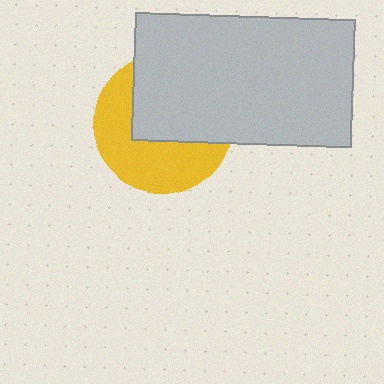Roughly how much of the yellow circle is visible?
About half of it is visible (roughly 49%).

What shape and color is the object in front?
The object in front is a light gray rectangle.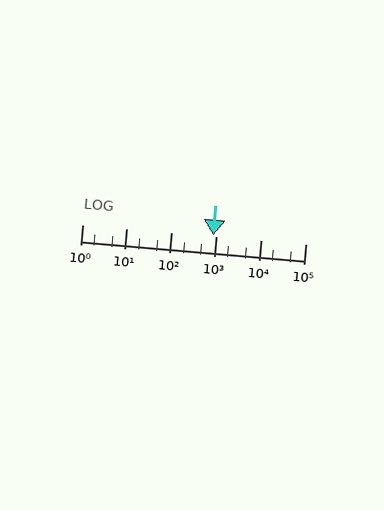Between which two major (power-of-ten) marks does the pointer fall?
The pointer is between 100 and 1000.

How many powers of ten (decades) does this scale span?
The scale spans 5 decades, from 1 to 100000.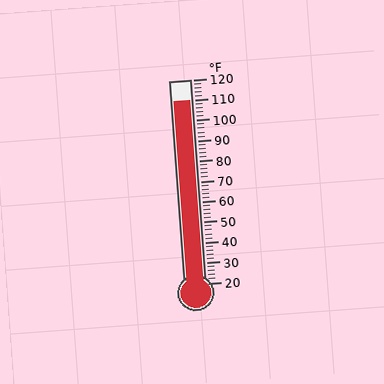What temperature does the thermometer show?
The thermometer shows approximately 110°F.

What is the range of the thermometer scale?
The thermometer scale ranges from 20°F to 120°F.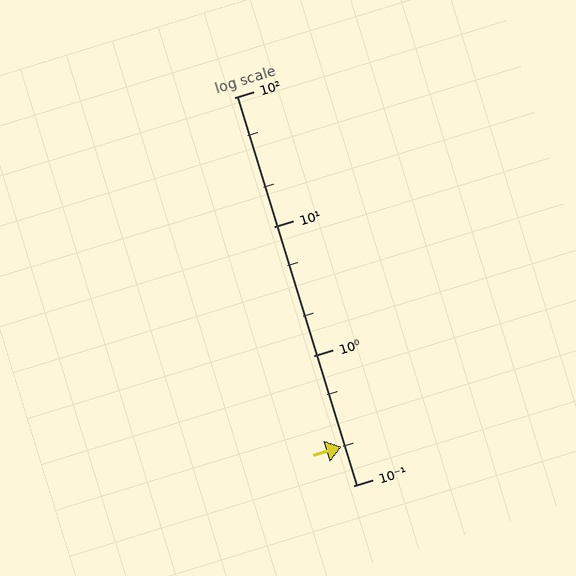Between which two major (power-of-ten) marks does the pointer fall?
The pointer is between 0.1 and 1.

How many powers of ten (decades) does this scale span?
The scale spans 3 decades, from 0.1 to 100.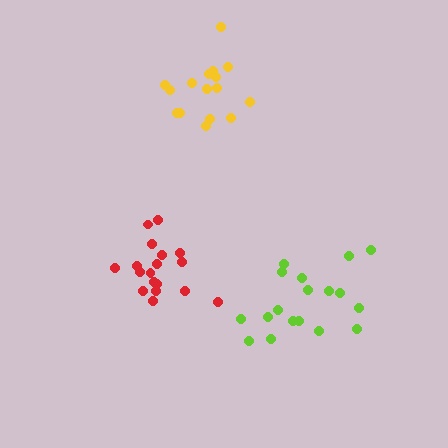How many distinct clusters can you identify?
There are 3 distinct clusters.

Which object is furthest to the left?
The red cluster is leftmost.